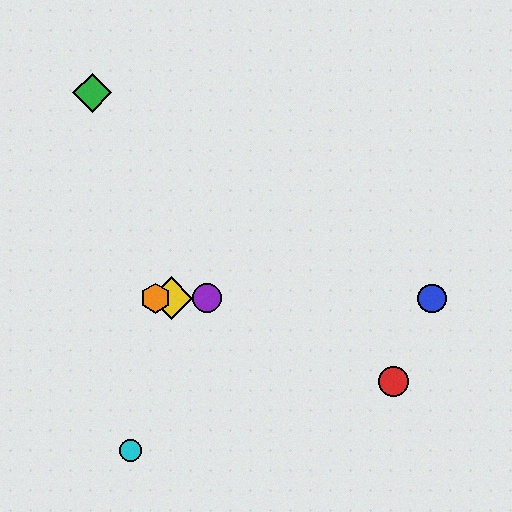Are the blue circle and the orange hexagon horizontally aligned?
Yes, both are at y≈298.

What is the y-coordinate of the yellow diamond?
The yellow diamond is at y≈298.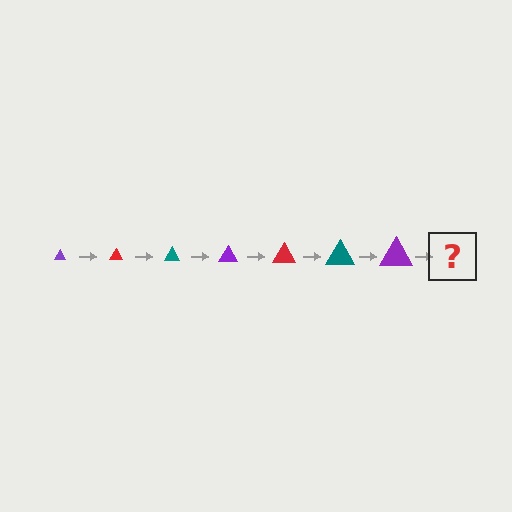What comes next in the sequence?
The next element should be a red triangle, larger than the previous one.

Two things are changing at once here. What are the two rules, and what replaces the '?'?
The two rules are that the triangle grows larger each step and the color cycles through purple, red, and teal. The '?' should be a red triangle, larger than the previous one.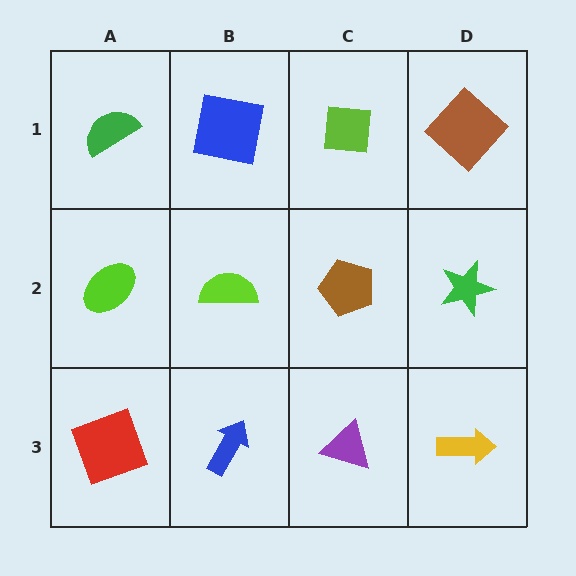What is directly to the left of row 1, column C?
A blue square.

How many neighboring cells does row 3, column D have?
2.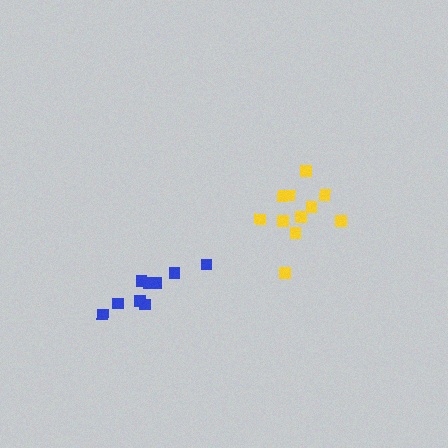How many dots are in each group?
Group 1: 11 dots, Group 2: 9 dots (20 total).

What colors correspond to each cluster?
The clusters are colored: yellow, blue.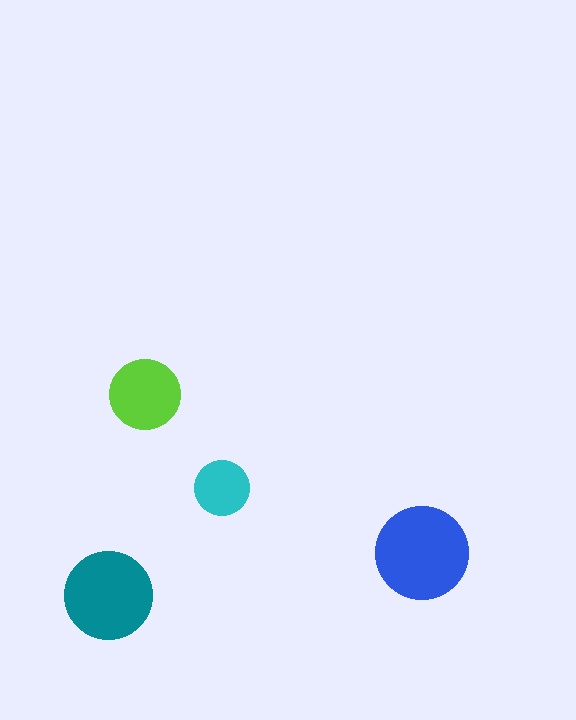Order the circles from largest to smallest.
the blue one, the teal one, the lime one, the cyan one.